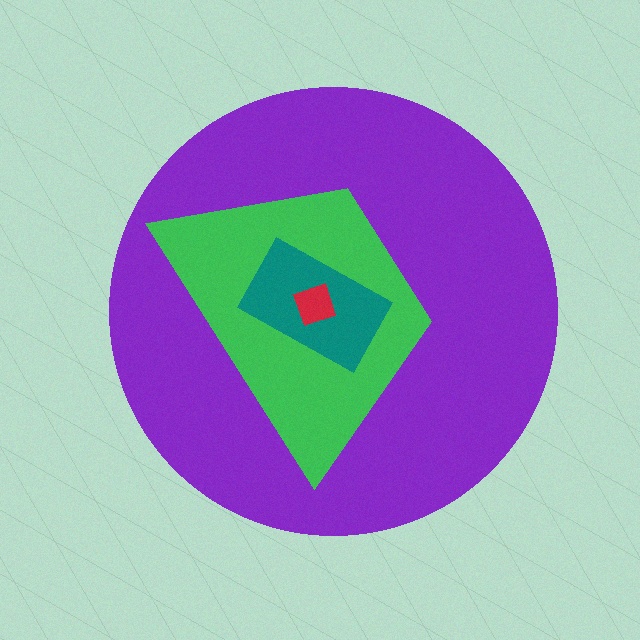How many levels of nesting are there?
4.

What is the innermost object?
The red square.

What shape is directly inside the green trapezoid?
The teal rectangle.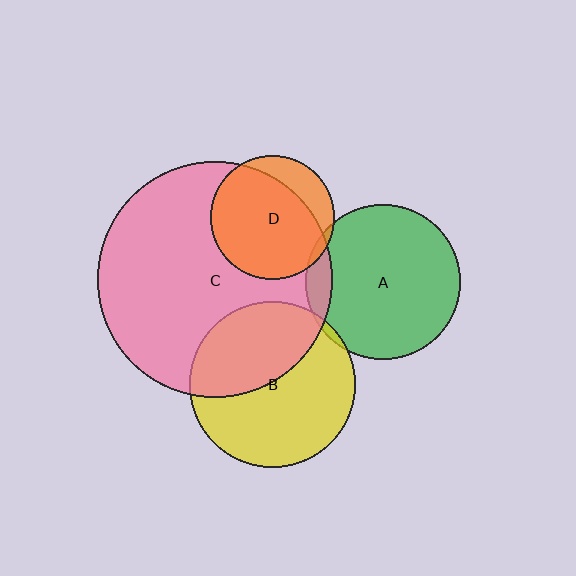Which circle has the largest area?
Circle C (pink).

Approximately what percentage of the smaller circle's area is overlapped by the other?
Approximately 80%.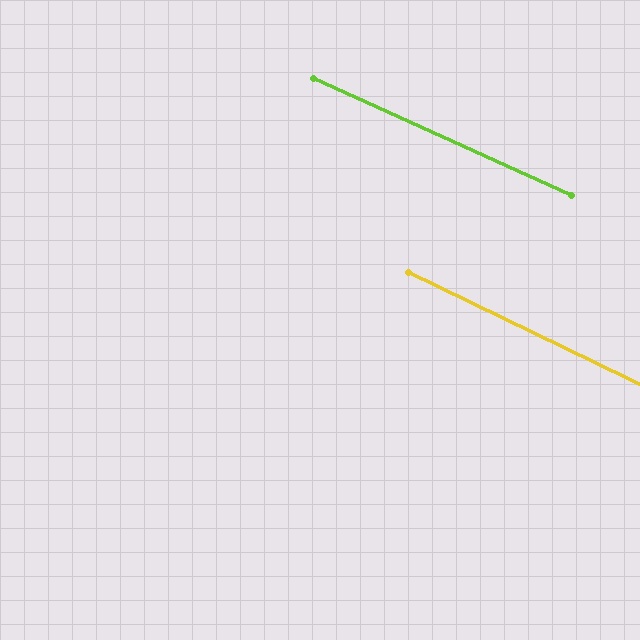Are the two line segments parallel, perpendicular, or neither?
Parallel — their directions differ by only 1.4°.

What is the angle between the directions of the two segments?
Approximately 1 degree.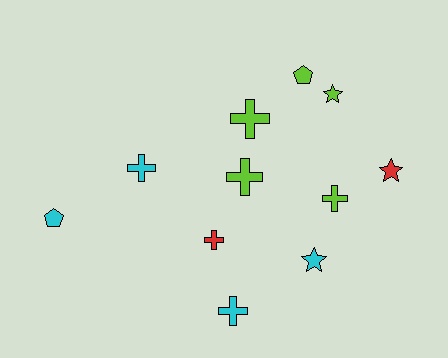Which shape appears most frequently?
Cross, with 6 objects.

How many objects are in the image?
There are 11 objects.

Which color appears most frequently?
Lime, with 5 objects.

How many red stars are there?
There is 1 red star.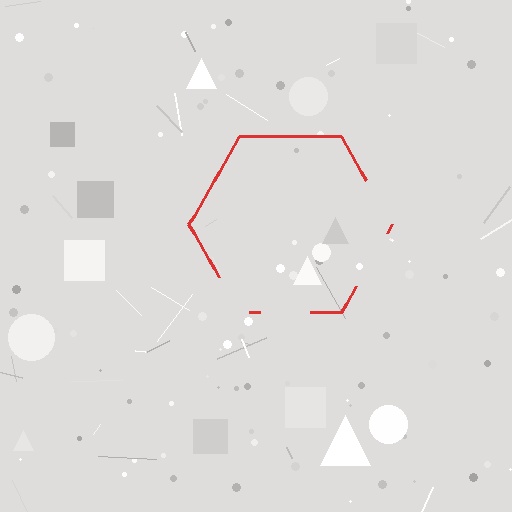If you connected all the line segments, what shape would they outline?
They would outline a hexagon.